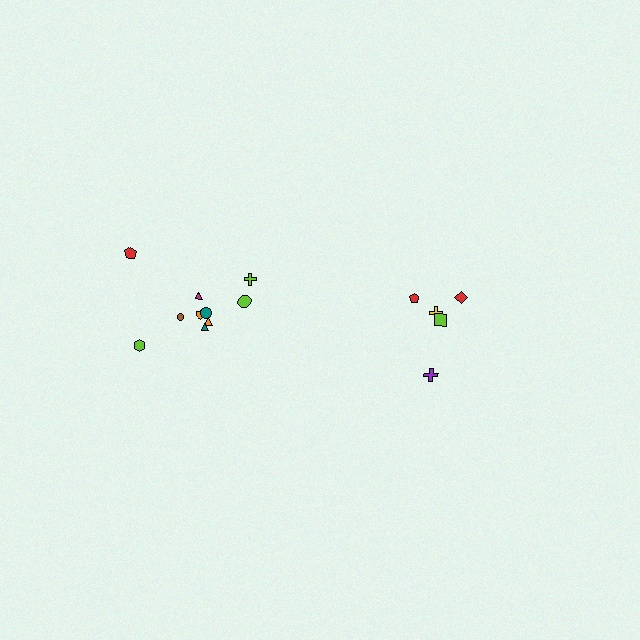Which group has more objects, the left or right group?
The left group.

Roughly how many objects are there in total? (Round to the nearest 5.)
Roughly 15 objects in total.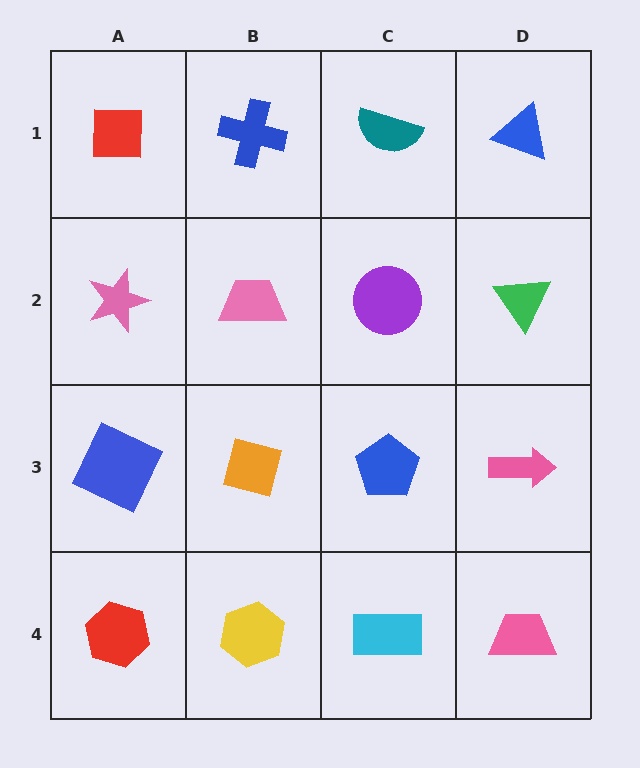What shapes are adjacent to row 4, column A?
A blue square (row 3, column A), a yellow hexagon (row 4, column B).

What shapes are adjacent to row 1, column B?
A pink trapezoid (row 2, column B), a red square (row 1, column A), a teal semicircle (row 1, column C).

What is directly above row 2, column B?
A blue cross.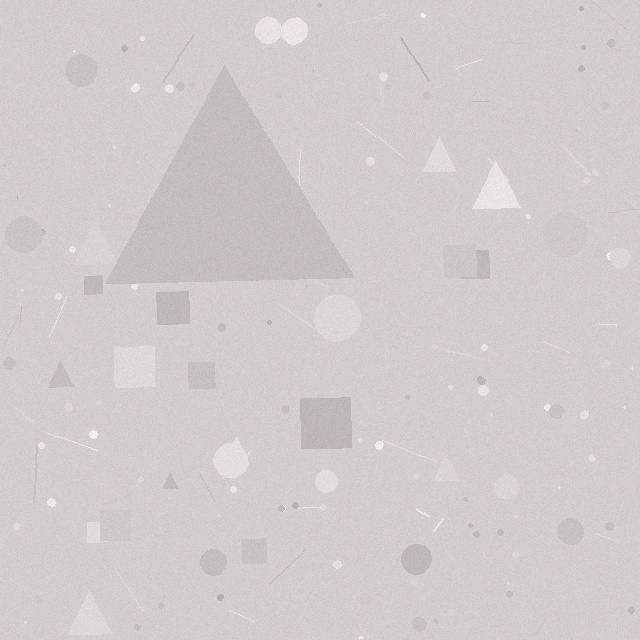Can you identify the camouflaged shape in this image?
The camouflaged shape is a triangle.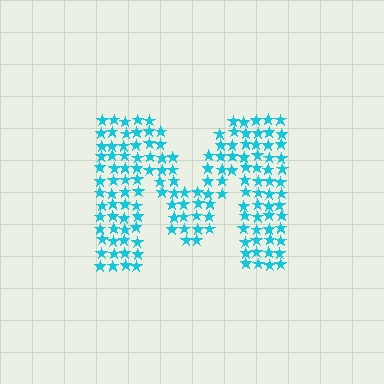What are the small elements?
The small elements are stars.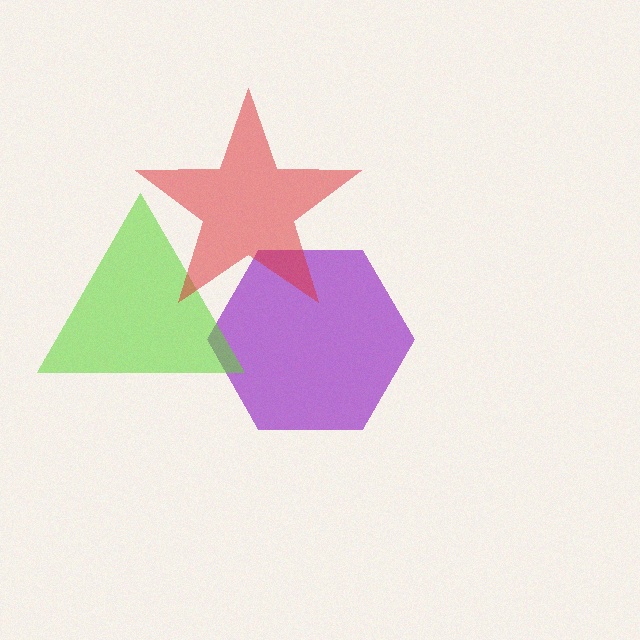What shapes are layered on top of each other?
The layered shapes are: a purple hexagon, a lime triangle, a red star.